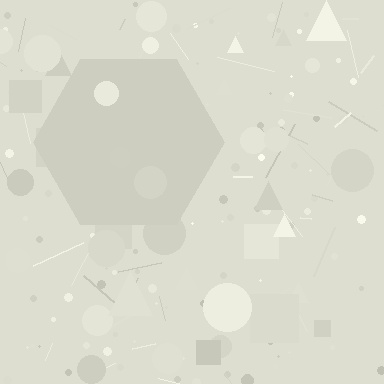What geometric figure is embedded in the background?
A hexagon is embedded in the background.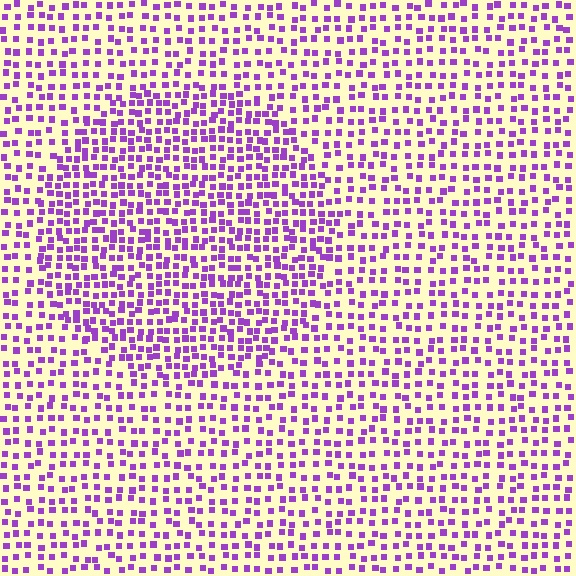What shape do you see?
I see a circle.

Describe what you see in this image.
The image contains small purple elements arranged at two different densities. A circle-shaped region is visible where the elements are more densely packed than the surrounding area.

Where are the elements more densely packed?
The elements are more densely packed inside the circle boundary.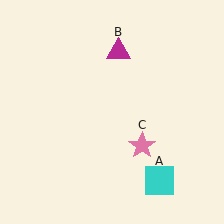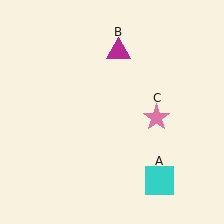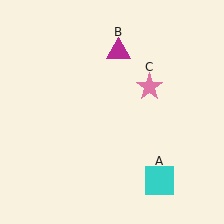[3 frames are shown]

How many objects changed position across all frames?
1 object changed position: pink star (object C).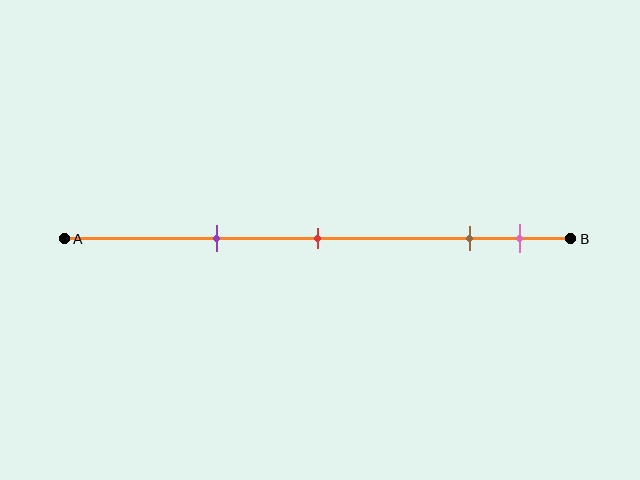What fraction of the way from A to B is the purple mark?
The purple mark is approximately 30% (0.3) of the way from A to B.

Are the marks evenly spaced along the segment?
No, the marks are not evenly spaced.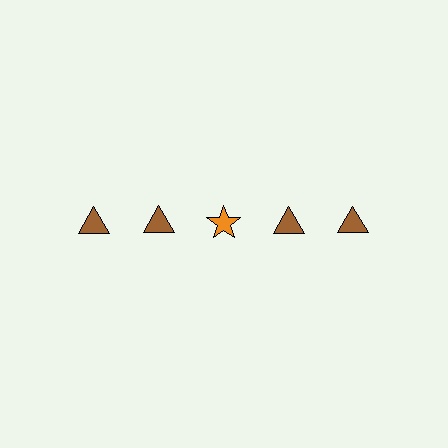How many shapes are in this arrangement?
There are 5 shapes arranged in a grid pattern.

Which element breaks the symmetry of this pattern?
The orange star in the top row, center column breaks the symmetry. All other shapes are brown triangles.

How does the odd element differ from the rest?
It differs in both color (orange instead of brown) and shape (star instead of triangle).